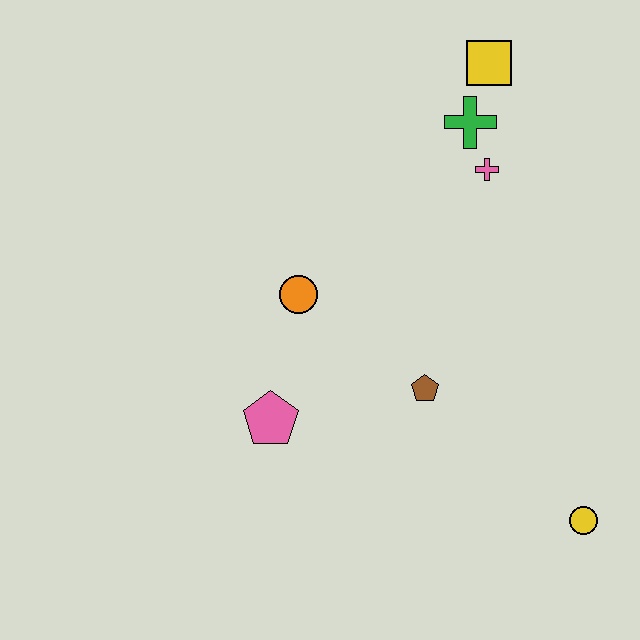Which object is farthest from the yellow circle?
The yellow square is farthest from the yellow circle.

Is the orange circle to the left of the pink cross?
Yes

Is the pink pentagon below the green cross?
Yes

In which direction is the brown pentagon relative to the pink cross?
The brown pentagon is below the pink cross.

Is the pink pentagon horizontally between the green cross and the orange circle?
No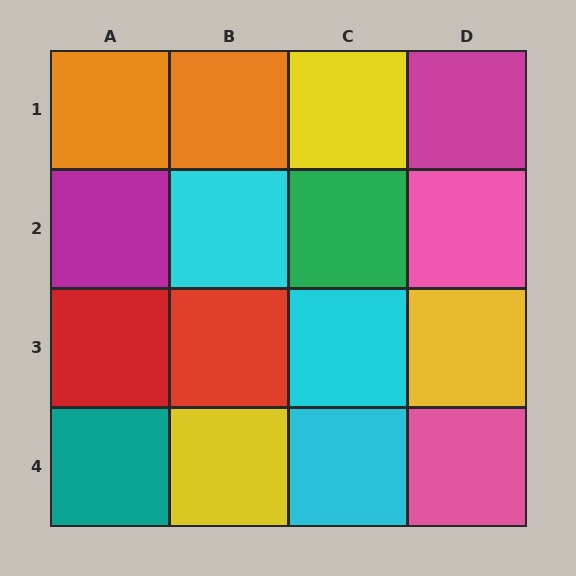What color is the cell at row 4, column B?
Yellow.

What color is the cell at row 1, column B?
Orange.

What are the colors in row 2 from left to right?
Magenta, cyan, green, pink.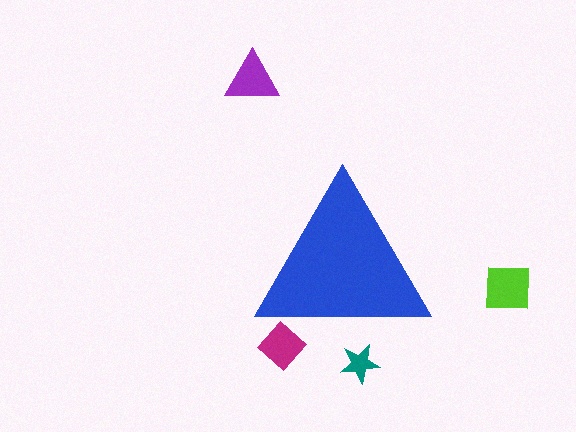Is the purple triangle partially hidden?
No, the purple triangle is fully visible.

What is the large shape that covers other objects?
A blue triangle.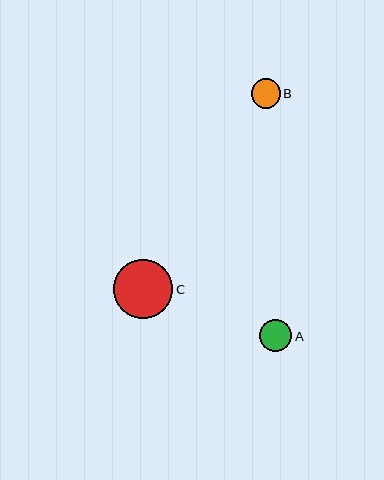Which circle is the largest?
Circle C is the largest with a size of approximately 59 pixels.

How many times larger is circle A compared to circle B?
Circle A is approximately 1.1 times the size of circle B.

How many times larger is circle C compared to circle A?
Circle C is approximately 1.8 times the size of circle A.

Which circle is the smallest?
Circle B is the smallest with a size of approximately 29 pixels.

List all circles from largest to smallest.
From largest to smallest: C, A, B.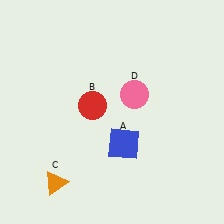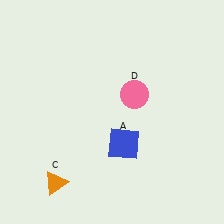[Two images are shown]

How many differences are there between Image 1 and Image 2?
There is 1 difference between the two images.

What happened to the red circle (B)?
The red circle (B) was removed in Image 2. It was in the top-left area of Image 1.